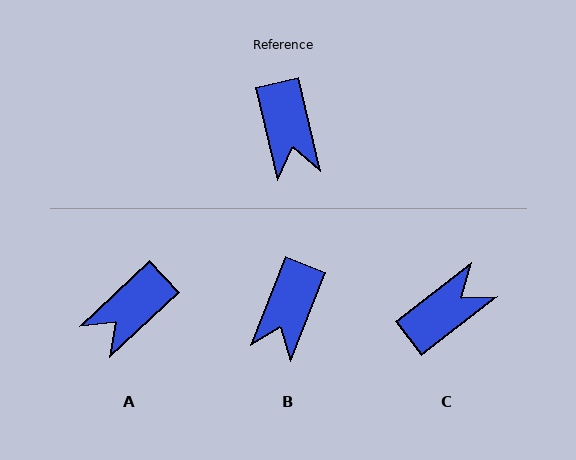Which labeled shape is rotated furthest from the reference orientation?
C, about 115 degrees away.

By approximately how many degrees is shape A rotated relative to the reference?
Approximately 60 degrees clockwise.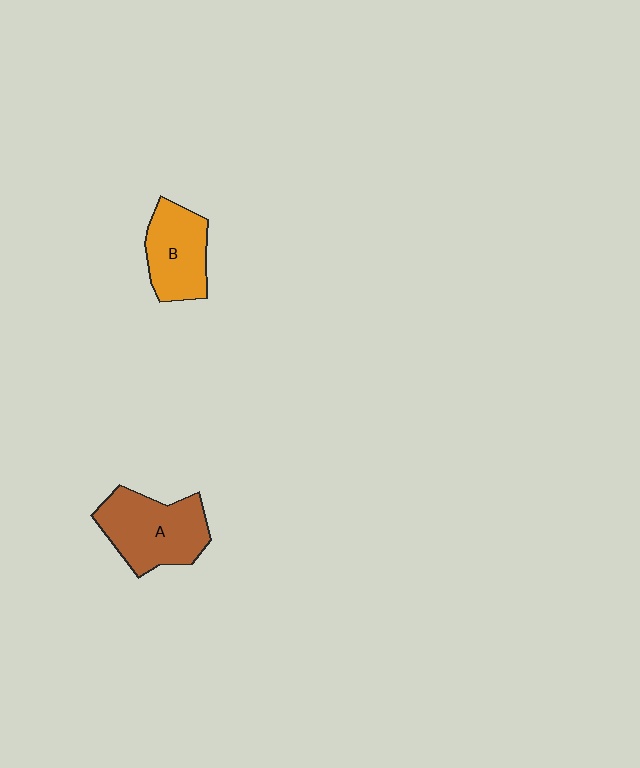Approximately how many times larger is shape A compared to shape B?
Approximately 1.3 times.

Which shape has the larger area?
Shape A (brown).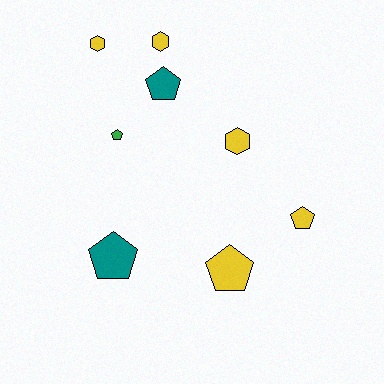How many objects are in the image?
There are 8 objects.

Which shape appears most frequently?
Pentagon, with 5 objects.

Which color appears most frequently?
Yellow, with 5 objects.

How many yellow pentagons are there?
There are 2 yellow pentagons.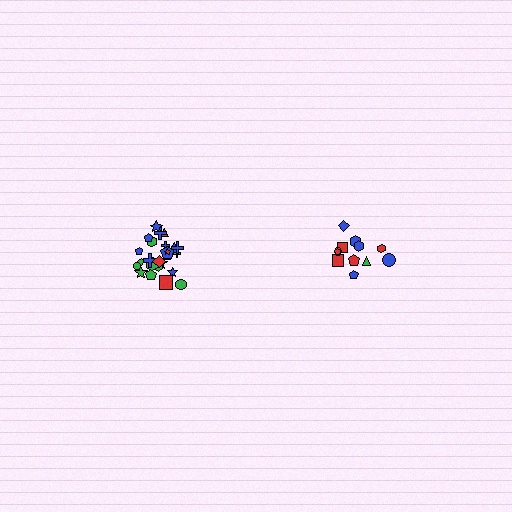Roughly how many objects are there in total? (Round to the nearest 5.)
Roughly 35 objects in total.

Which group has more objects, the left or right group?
The left group.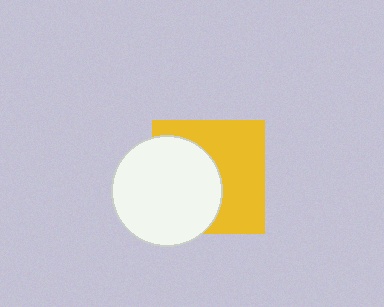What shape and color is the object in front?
The object in front is a white circle.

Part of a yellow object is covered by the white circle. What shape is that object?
It is a square.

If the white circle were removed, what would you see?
You would see the complete yellow square.